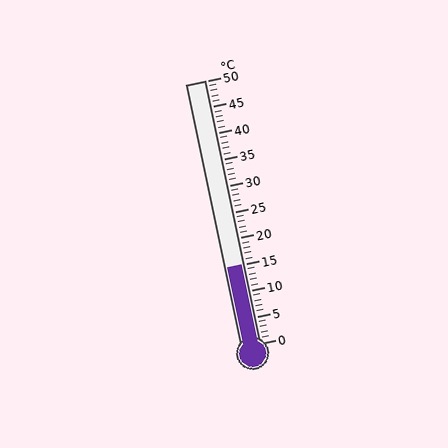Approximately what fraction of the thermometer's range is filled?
The thermometer is filled to approximately 30% of its range.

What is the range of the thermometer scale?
The thermometer scale ranges from 0°C to 50°C.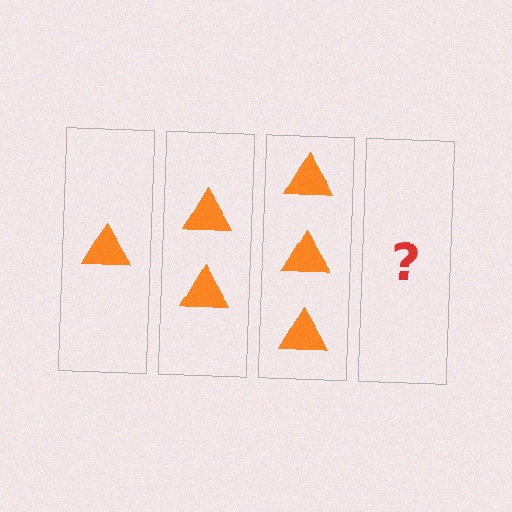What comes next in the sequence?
The next element should be 4 triangles.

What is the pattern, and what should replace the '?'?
The pattern is that each step adds one more triangle. The '?' should be 4 triangles.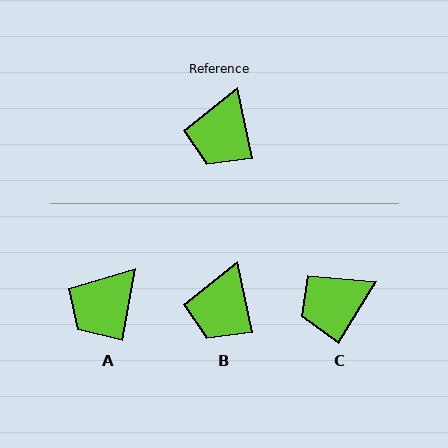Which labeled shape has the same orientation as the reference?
B.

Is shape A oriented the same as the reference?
No, it is off by about 22 degrees.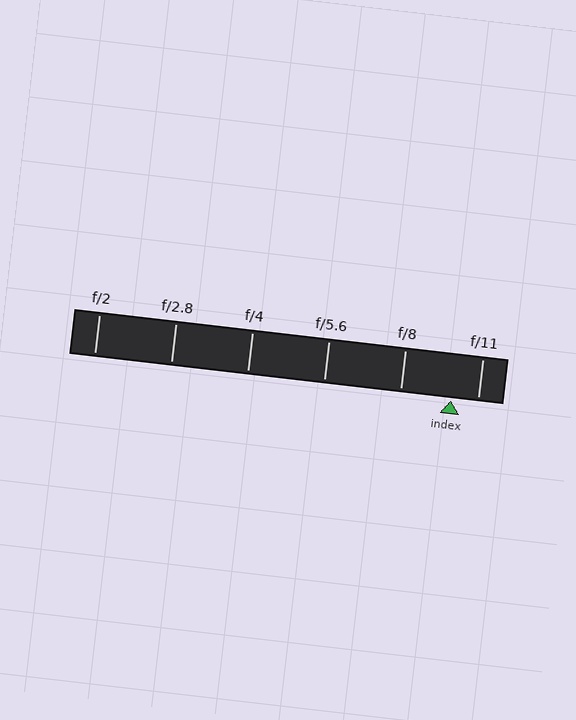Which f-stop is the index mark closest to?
The index mark is closest to f/11.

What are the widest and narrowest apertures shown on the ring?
The widest aperture shown is f/2 and the narrowest is f/11.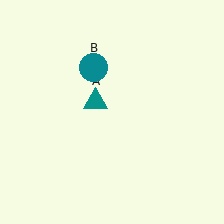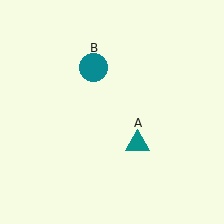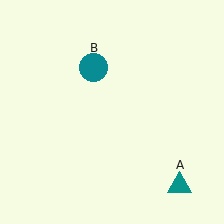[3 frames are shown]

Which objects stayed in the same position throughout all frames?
Teal circle (object B) remained stationary.